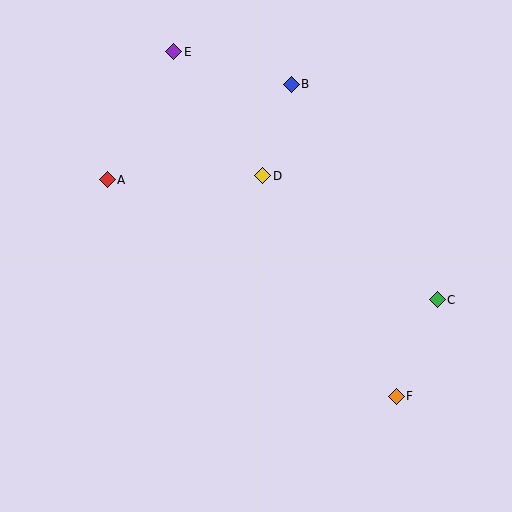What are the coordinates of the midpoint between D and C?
The midpoint between D and C is at (350, 238).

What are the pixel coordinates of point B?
Point B is at (291, 84).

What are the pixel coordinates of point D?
Point D is at (263, 176).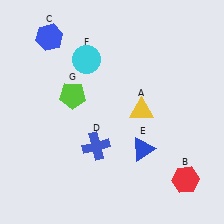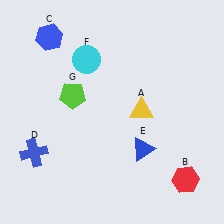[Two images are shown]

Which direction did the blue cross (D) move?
The blue cross (D) moved left.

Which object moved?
The blue cross (D) moved left.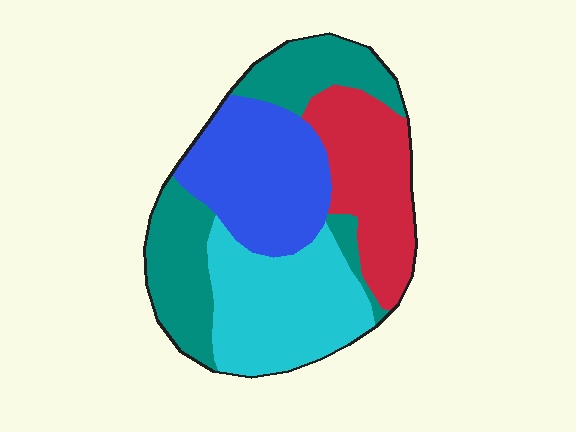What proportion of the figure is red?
Red takes up about one fifth (1/5) of the figure.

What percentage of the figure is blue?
Blue takes up about one quarter (1/4) of the figure.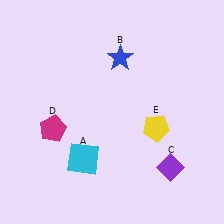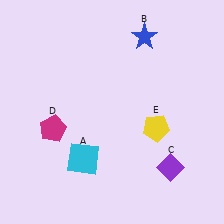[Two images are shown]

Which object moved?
The blue star (B) moved right.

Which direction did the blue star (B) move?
The blue star (B) moved right.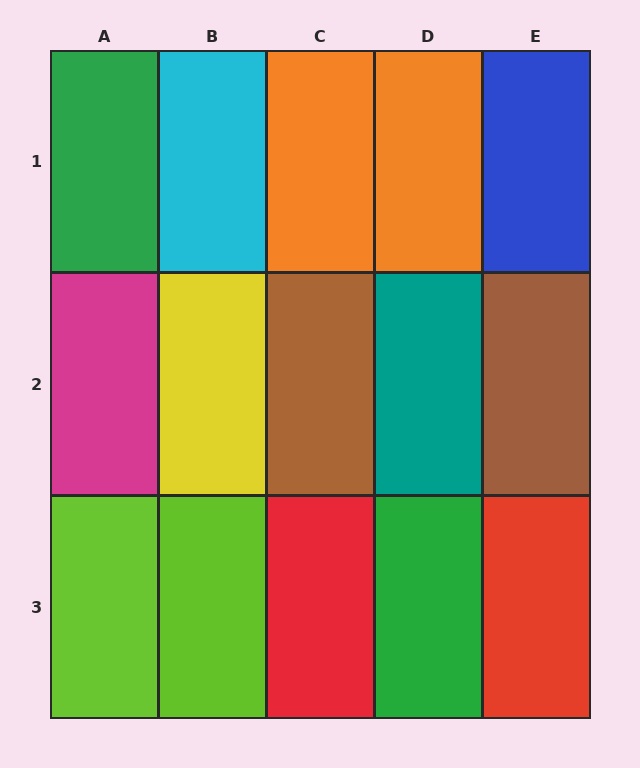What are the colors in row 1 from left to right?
Green, cyan, orange, orange, blue.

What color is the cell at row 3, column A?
Lime.